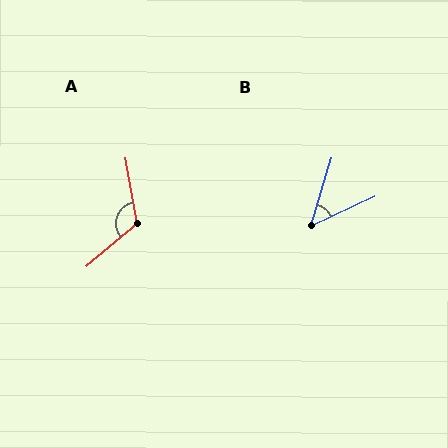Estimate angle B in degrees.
Approximately 49 degrees.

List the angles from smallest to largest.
B (49°), A (120°).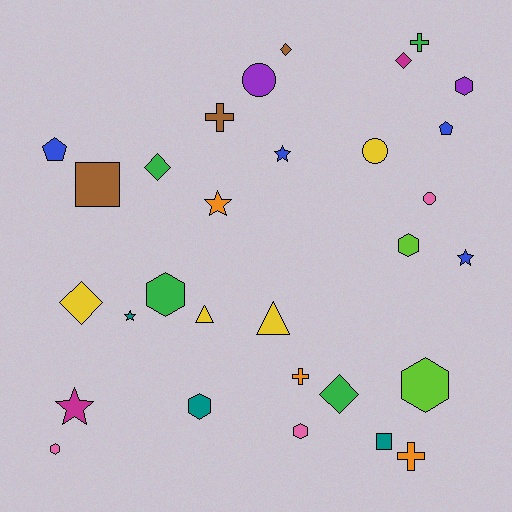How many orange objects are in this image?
There are 3 orange objects.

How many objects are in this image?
There are 30 objects.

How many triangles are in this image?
There are 2 triangles.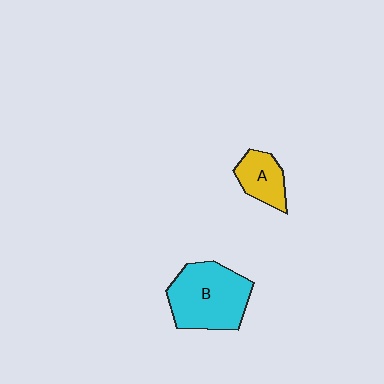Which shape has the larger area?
Shape B (cyan).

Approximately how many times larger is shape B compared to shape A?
Approximately 2.1 times.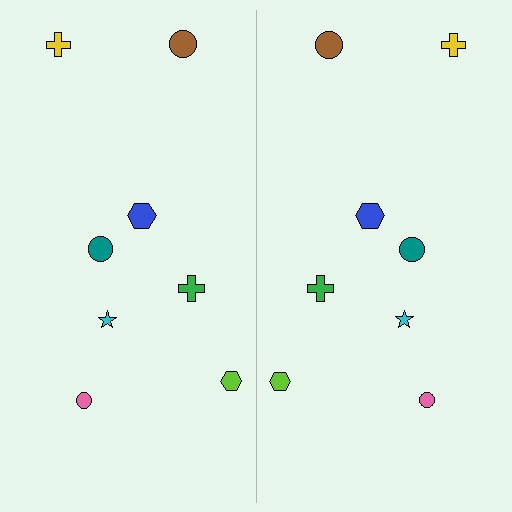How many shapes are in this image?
There are 16 shapes in this image.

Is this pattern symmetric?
Yes, this pattern has bilateral (reflection) symmetry.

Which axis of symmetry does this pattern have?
The pattern has a vertical axis of symmetry running through the center of the image.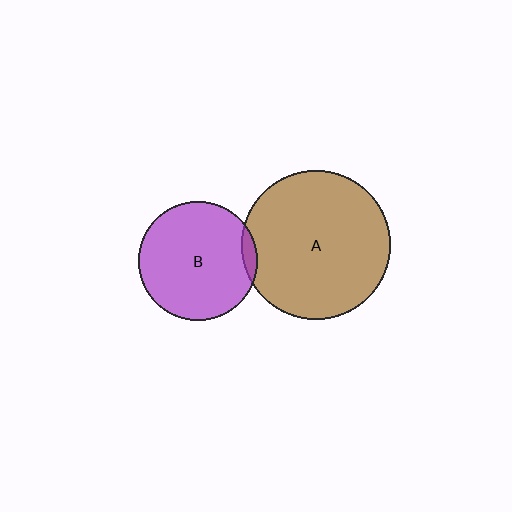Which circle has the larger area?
Circle A (brown).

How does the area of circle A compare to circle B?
Approximately 1.6 times.